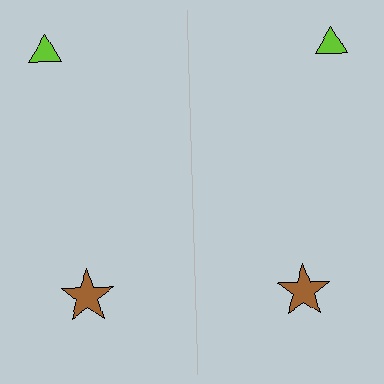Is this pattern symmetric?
Yes, this pattern has bilateral (reflection) symmetry.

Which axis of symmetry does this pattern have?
The pattern has a vertical axis of symmetry running through the center of the image.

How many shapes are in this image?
There are 4 shapes in this image.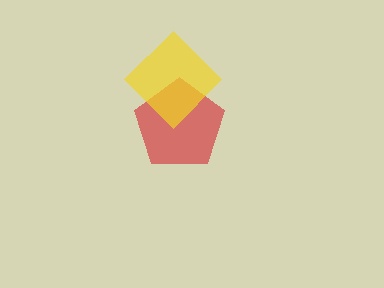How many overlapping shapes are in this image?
There are 2 overlapping shapes in the image.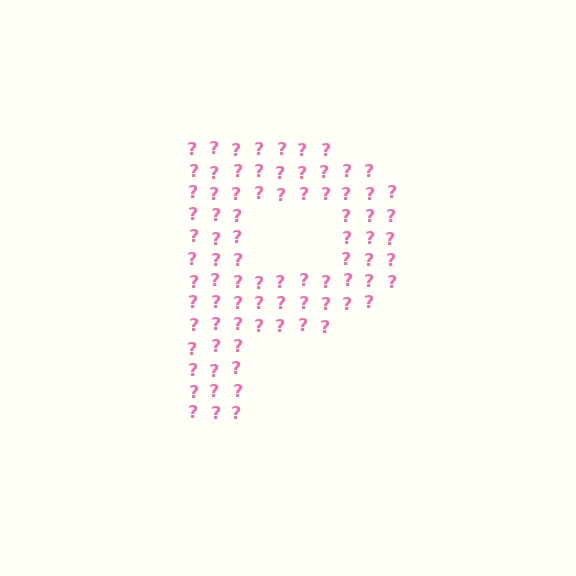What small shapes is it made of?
It is made of small question marks.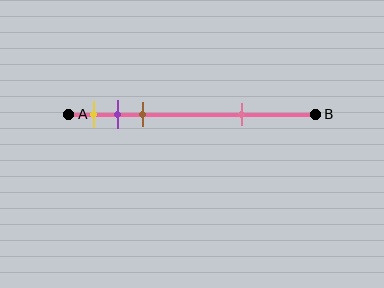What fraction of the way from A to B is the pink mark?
The pink mark is approximately 70% (0.7) of the way from A to B.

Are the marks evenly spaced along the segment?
No, the marks are not evenly spaced.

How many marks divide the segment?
There are 4 marks dividing the segment.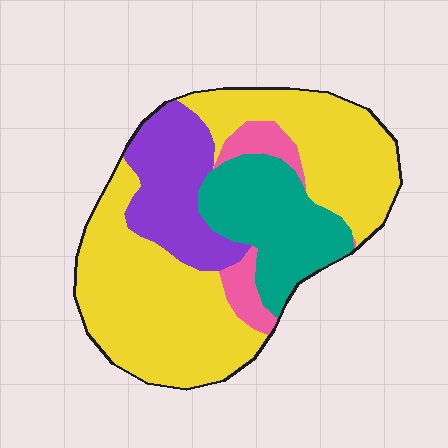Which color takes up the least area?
Pink, at roughly 5%.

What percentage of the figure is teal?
Teal takes up about one fifth (1/5) of the figure.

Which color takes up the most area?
Yellow, at roughly 55%.